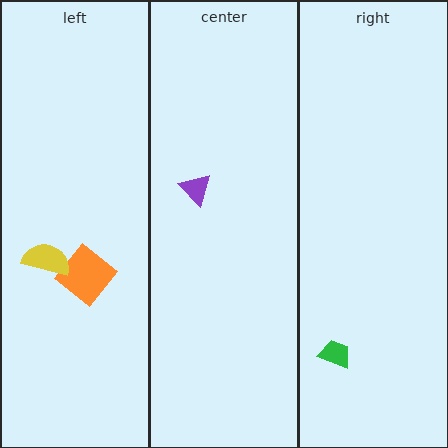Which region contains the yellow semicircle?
The left region.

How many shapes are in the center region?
1.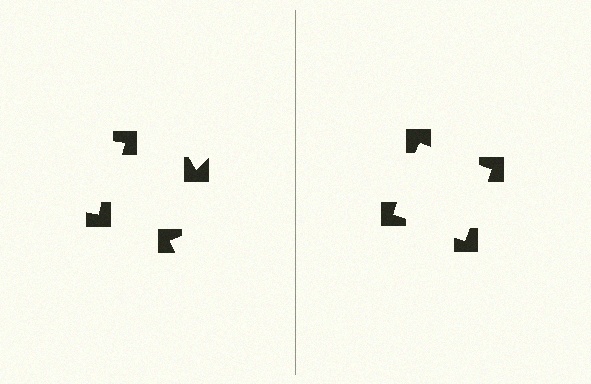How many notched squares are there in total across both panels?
8 — 4 on each side.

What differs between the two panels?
The notched squares are positioned identically on both sides; only the wedge orientations differ. On the right they align to a square; on the left they are misaligned.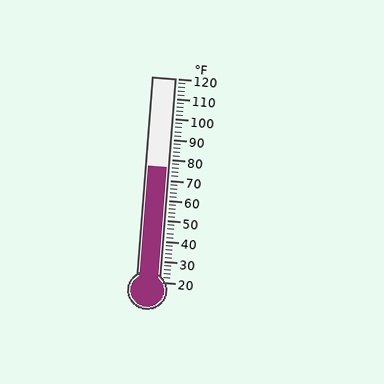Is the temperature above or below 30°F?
The temperature is above 30°F.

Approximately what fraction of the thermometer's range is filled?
The thermometer is filled to approximately 55% of its range.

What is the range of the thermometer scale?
The thermometer scale ranges from 20°F to 120°F.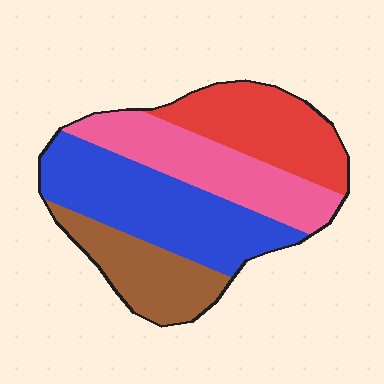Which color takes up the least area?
Brown, at roughly 20%.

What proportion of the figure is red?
Red covers around 25% of the figure.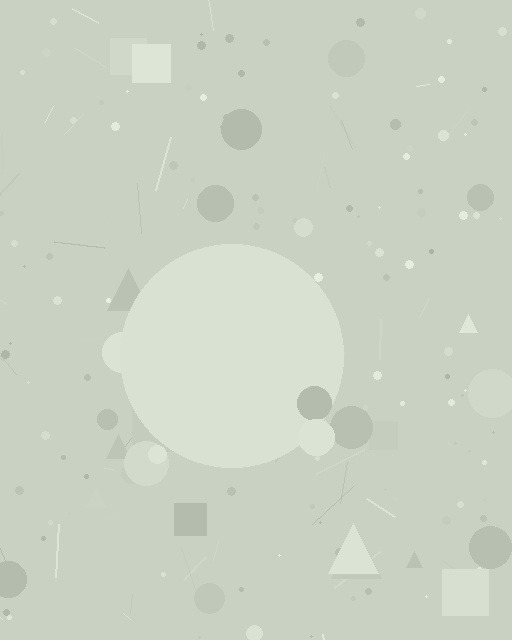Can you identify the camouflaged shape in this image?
The camouflaged shape is a circle.